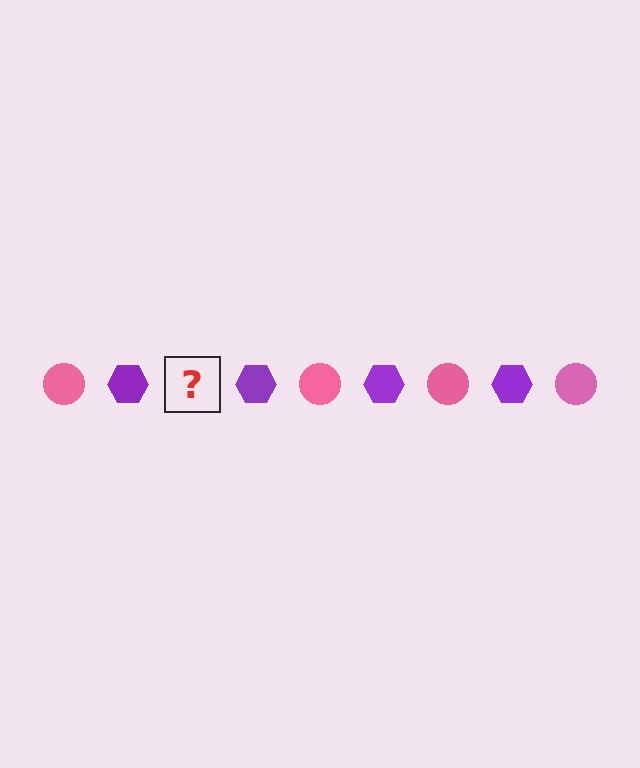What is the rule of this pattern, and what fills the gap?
The rule is that the pattern alternates between pink circle and purple hexagon. The gap should be filled with a pink circle.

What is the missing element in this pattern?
The missing element is a pink circle.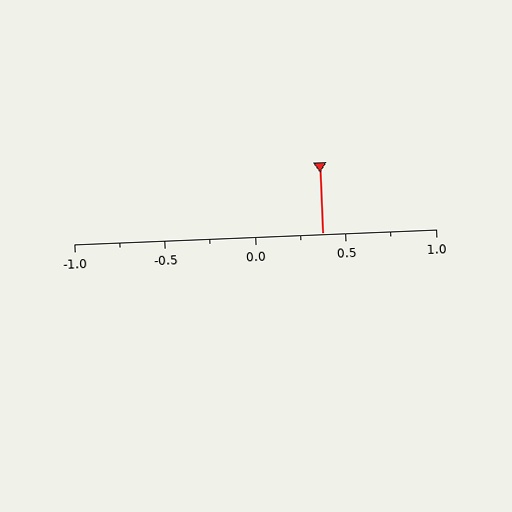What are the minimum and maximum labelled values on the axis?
The axis runs from -1.0 to 1.0.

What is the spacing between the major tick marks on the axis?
The major ticks are spaced 0.5 apart.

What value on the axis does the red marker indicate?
The marker indicates approximately 0.38.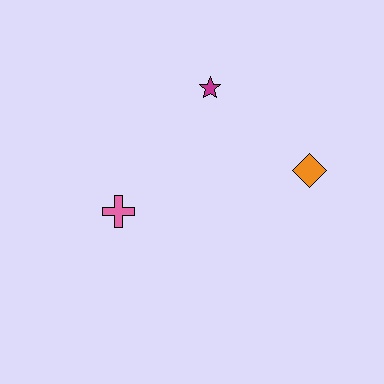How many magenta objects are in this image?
There is 1 magenta object.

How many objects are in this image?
There are 3 objects.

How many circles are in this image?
There are no circles.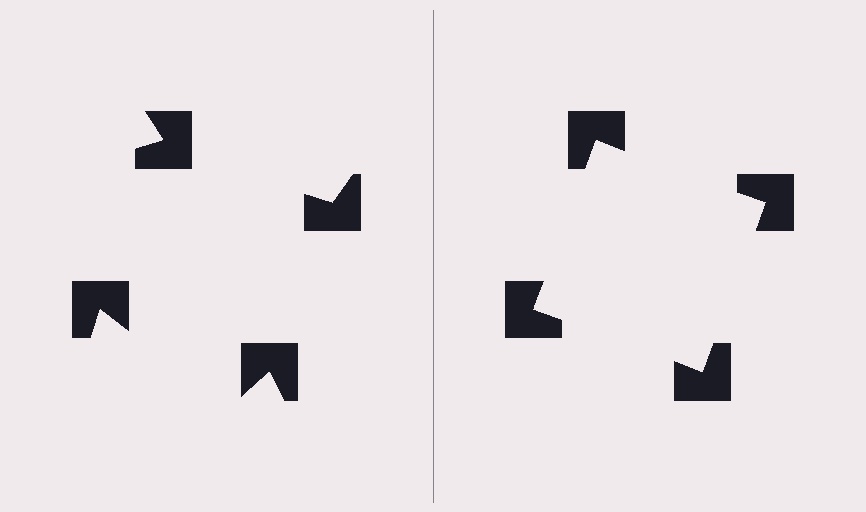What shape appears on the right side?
An illusory square.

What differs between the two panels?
The notched squares are positioned identically on both sides; only the wedge orientations differ. On the right they align to a square; on the left they are misaligned.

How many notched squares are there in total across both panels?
8 — 4 on each side.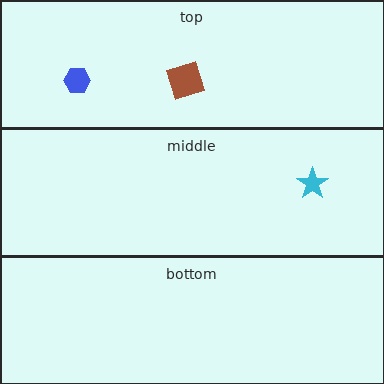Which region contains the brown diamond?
The top region.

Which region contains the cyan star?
The middle region.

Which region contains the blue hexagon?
The top region.